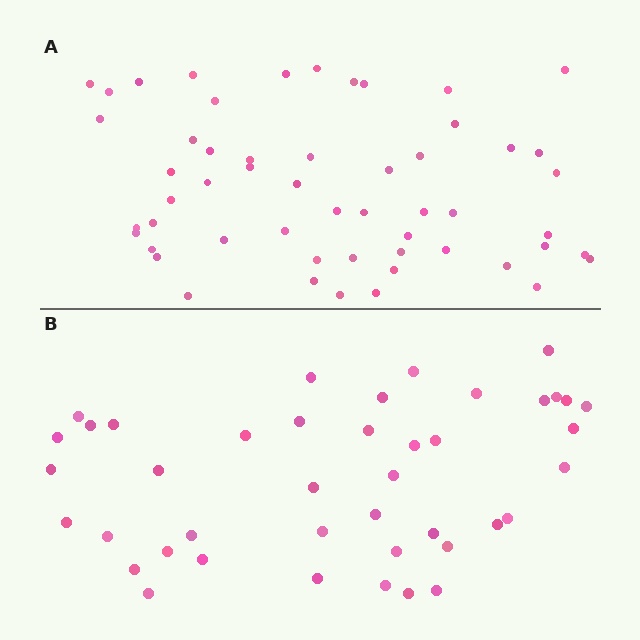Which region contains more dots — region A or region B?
Region A (the top region) has more dots.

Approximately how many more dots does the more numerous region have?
Region A has roughly 12 or so more dots than region B.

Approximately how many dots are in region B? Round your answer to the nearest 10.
About 40 dots. (The exact count is 42, which rounds to 40.)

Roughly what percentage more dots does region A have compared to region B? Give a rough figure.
About 30% more.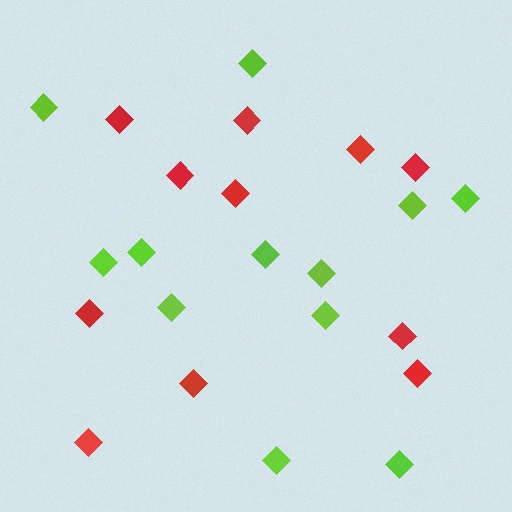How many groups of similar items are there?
There are 2 groups: one group of lime diamonds (12) and one group of red diamonds (11).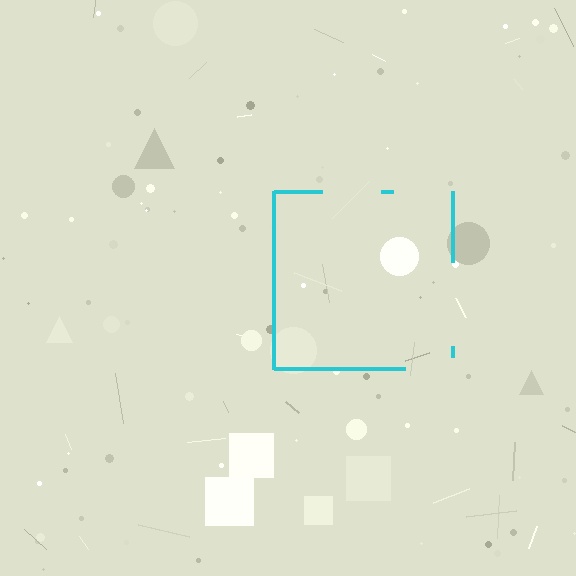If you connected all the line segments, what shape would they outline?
They would outline a square.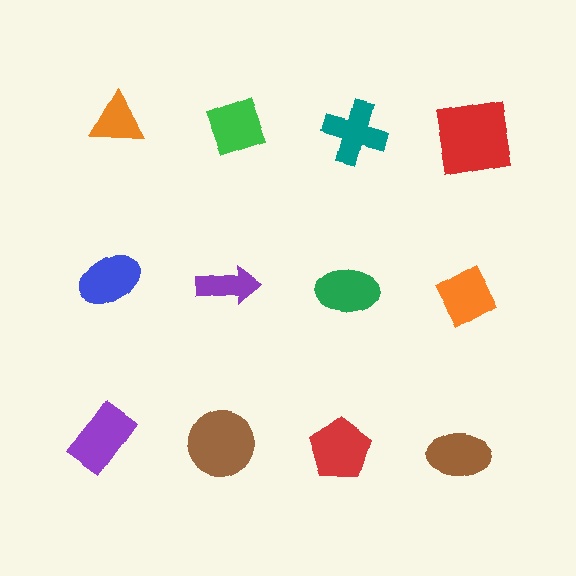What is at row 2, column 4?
An orange diamond.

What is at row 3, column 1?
A purple rectangle.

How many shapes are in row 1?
4 shapes.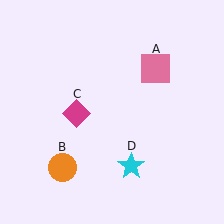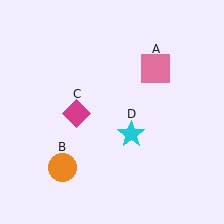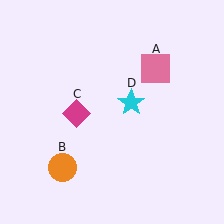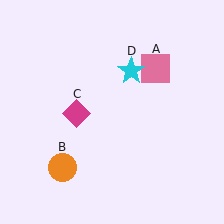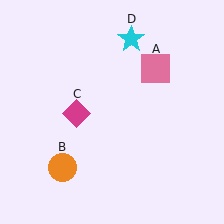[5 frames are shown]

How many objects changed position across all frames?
1 object changed position: cyan star (object D).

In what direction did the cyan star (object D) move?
The cyan star (object D) moved up.